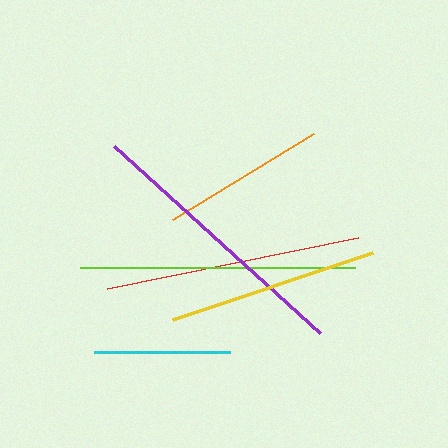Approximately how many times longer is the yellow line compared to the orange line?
The yellow line is approximately 1.3 times the length of the orange line.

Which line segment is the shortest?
The cyan line is the shortest at approximately 136 pixels.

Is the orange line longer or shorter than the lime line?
The lime line is longer than the orange line.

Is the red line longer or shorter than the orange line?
The red line is longer than the orange line.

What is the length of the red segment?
The red segment is approximately 256 pixels long.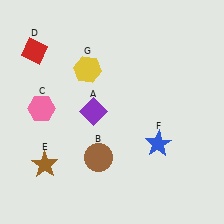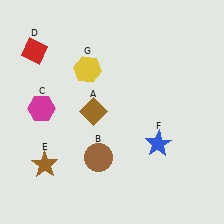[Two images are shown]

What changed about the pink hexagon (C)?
In Image 1, C is pink. In Image 2, it changed to magenta.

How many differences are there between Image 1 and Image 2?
There are 2 differences between the two images.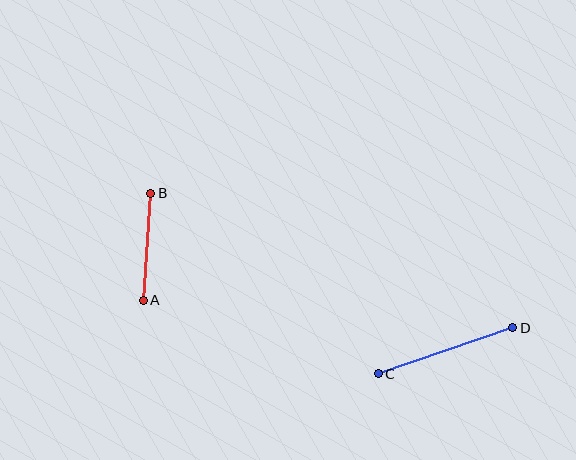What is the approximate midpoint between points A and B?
The midpoint is at approximately (147, 247) pixels.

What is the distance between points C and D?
The distance is approximately 142 pixels.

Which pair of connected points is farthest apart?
Points C and D are farthest apart.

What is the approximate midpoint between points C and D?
The midpoint is at approximately (445, 351) pixels.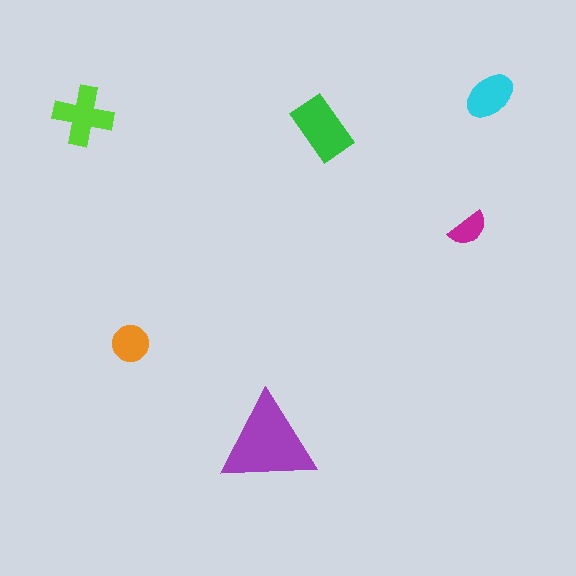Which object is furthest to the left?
The lime cross is leftmost.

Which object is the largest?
The purple triangle.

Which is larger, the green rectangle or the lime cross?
The green rectangle.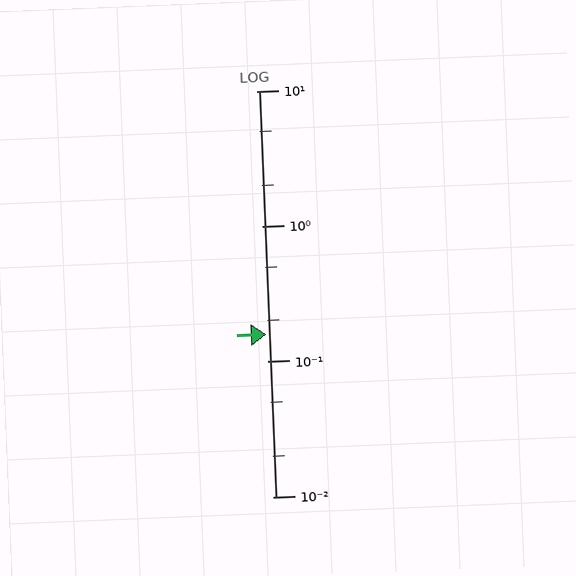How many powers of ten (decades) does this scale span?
The scale spans 3 decades, from 0.01 to 10.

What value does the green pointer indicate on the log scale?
The pointer indicates approximately 0.16.